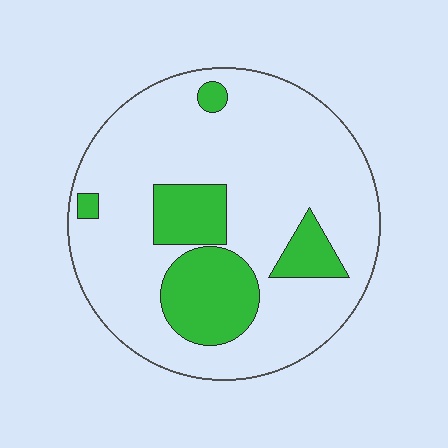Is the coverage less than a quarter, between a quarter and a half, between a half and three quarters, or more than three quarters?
Less than a quarter.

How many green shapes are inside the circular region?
5.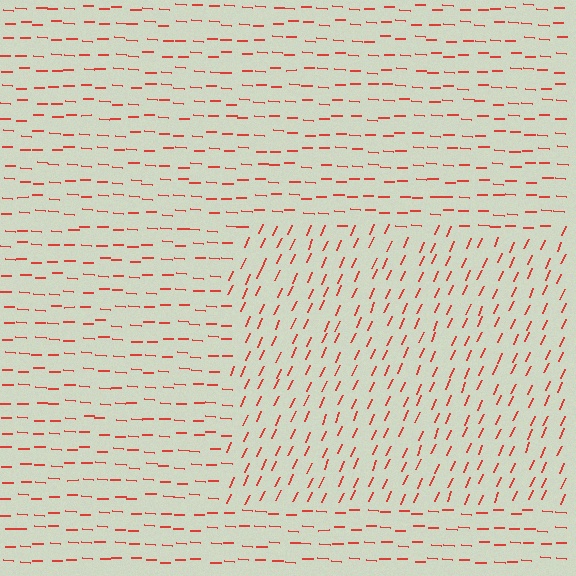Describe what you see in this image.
The image is filled with small red line segments. A rectangle region in the image has lines oriented differently from the surrounding lines, creating a visible texture boundary.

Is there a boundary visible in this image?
Yes, there is a texture boundary formed by a change in line orientation.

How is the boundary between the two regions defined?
The boundary is defined purely by a change in line orientation (approximately 68 degrees difference). All lines are the same color and thickness.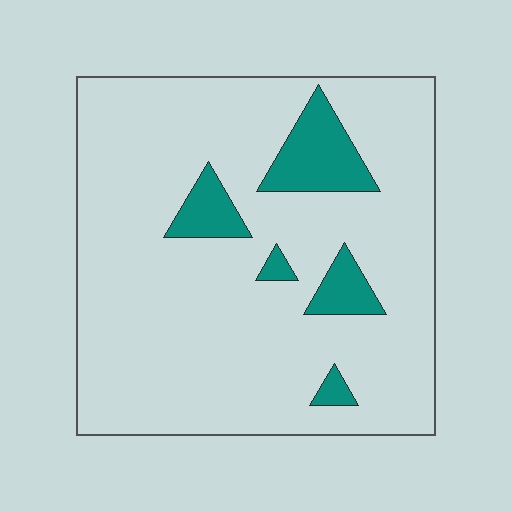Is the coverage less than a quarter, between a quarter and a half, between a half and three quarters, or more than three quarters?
Less than a quarter.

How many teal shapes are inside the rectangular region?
5.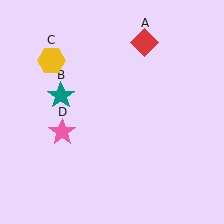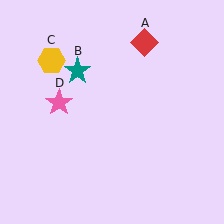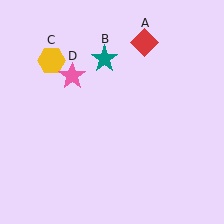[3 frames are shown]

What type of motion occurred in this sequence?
The teal star (object B), pink star (object D) rotated clockwise around the center of the scene.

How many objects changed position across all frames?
2 objects changed position: teal star (object B), pink star (object D).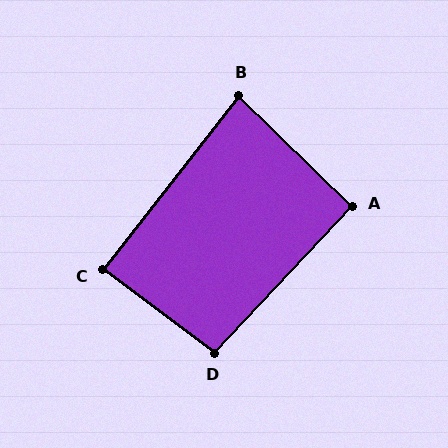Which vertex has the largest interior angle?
D, at approximately 96 degrees.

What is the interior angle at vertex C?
Approximately 89 degrees (approximately right).